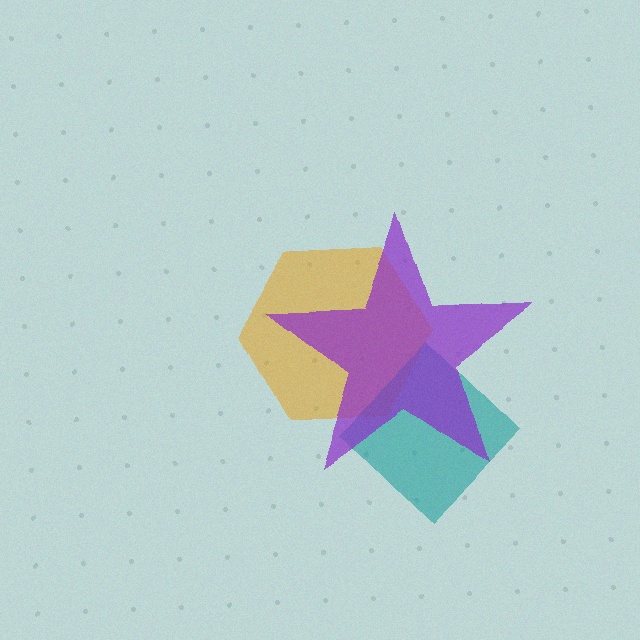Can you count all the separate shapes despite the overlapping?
Yes, there are 3 separate shapes.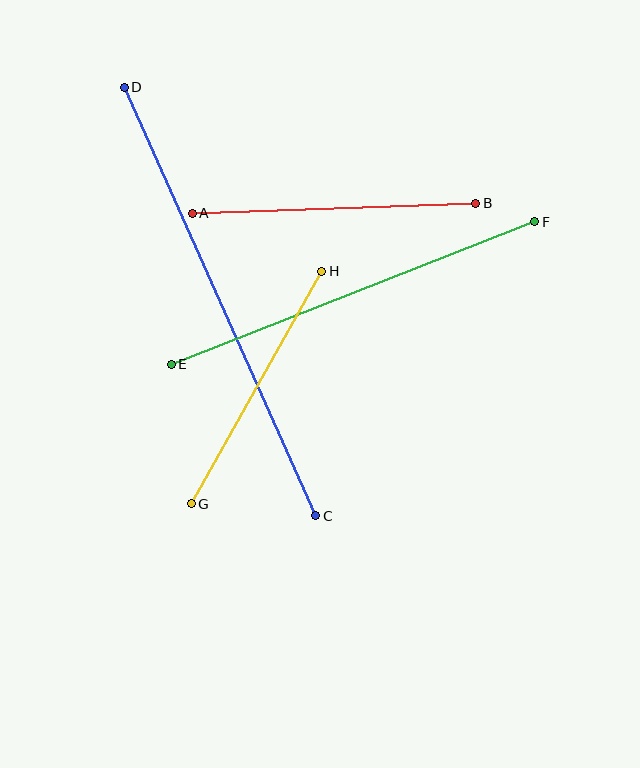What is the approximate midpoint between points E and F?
The midpoint is at approximately (353, 293) pixels.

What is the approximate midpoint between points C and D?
The midpoint is at approximately (220, 302) pixels.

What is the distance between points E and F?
The distance is approximately 390 pixels.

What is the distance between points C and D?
The distance is approximately 469 pixels.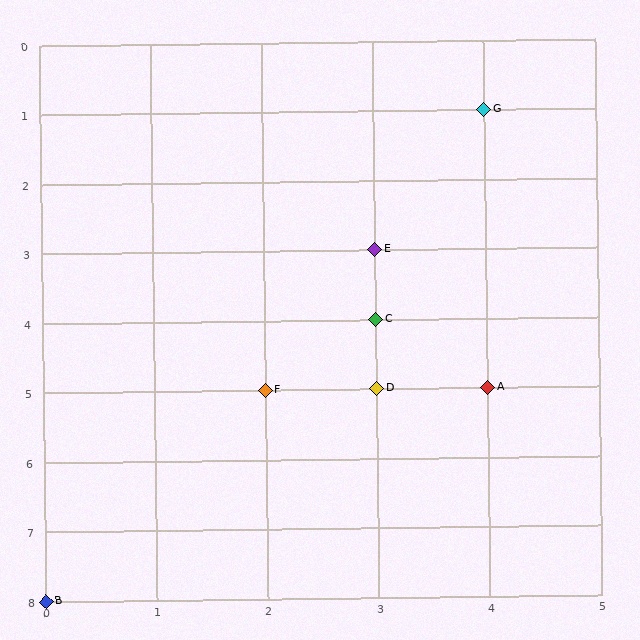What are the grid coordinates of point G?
Point G is at grid coordinates (4, 1).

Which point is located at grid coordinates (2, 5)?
Point F is at (2, 5).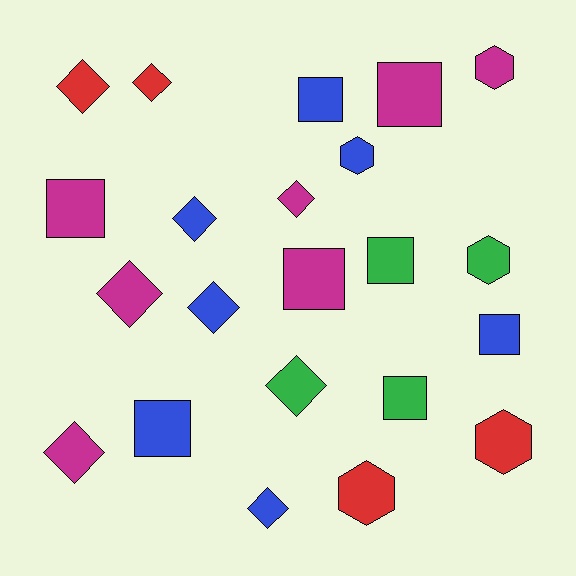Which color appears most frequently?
Magenta, with 7 objects.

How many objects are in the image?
There are 22 objects.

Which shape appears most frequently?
Diamond, with 9 objects.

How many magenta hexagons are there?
There is 1 magenta hexagon.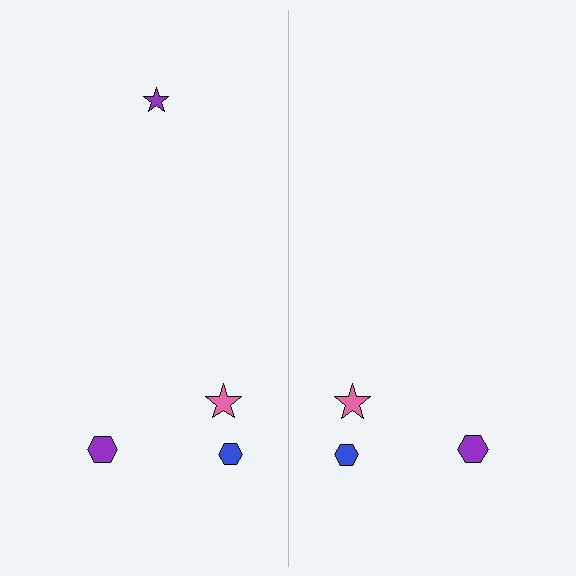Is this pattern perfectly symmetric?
No, the pattern is not perfectly symmetric. A purple star is missing from the right side.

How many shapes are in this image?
There are 7 shapes in this image.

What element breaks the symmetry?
A purple star is missing from the right side.